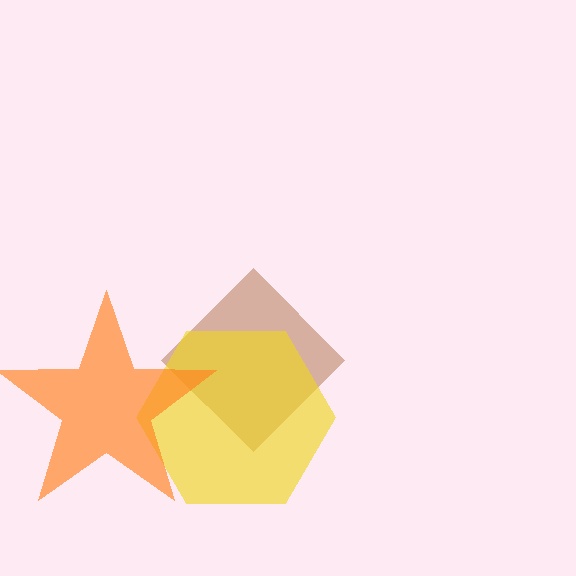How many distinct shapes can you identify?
There are 3 distinct shapes: a brown diamond, a yellow hexagon, an orange star.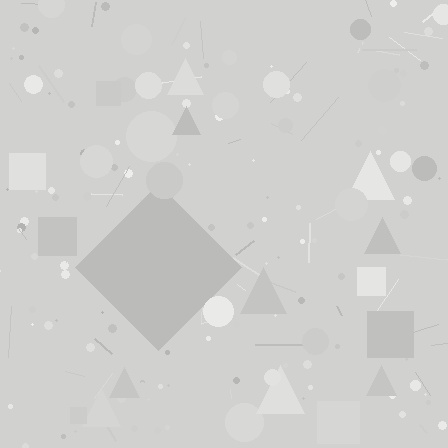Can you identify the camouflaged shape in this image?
The camouflaged shape is a diamond.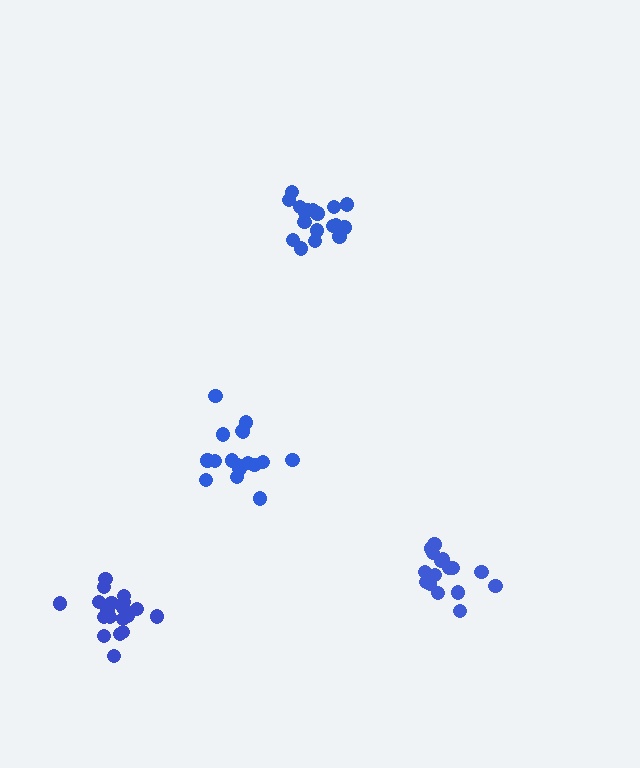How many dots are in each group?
Group 1: 18 dots, Group 2: 19 dots, Group 3: 17 dots, Group 4: 16 dots (70 total).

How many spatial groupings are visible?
There are 4 spatial groupings.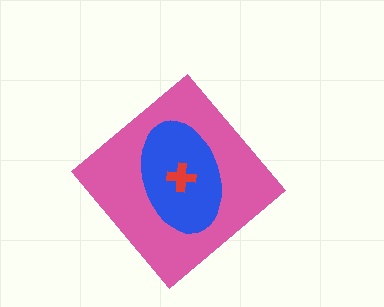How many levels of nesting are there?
3.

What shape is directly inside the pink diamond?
The blue ellipse.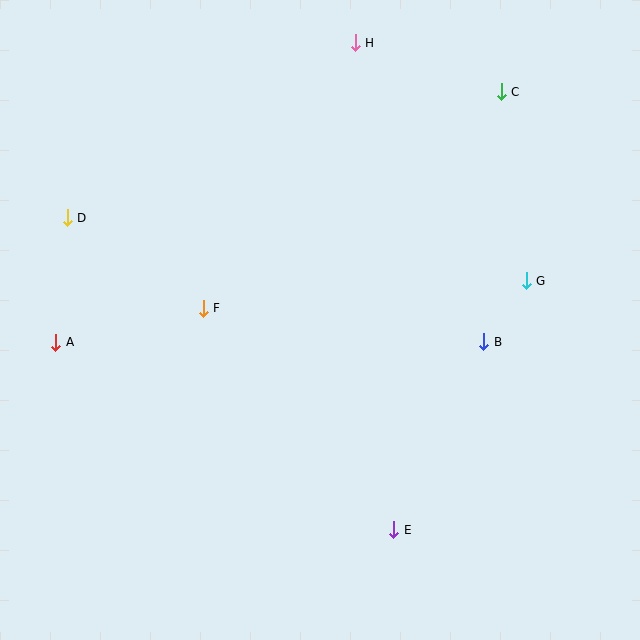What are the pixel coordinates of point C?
Point C is at (501, 92).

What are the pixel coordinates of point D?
Point D is at (67, 218).